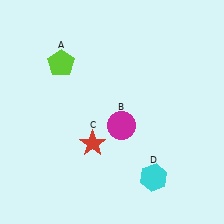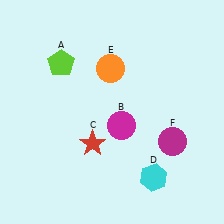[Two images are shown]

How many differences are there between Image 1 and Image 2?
There are 2 differences between the two images.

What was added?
An orange circle (E), a magenta circle (F) were added in Image 2.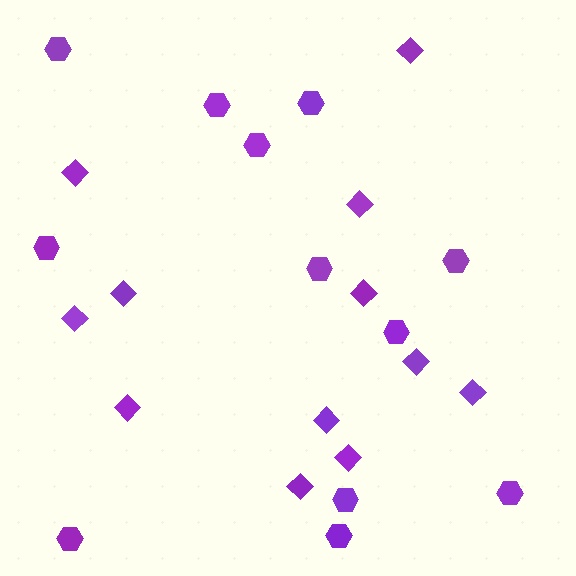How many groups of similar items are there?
There are 2 groups: one group of diamonds (12) and one group of hexagons (12).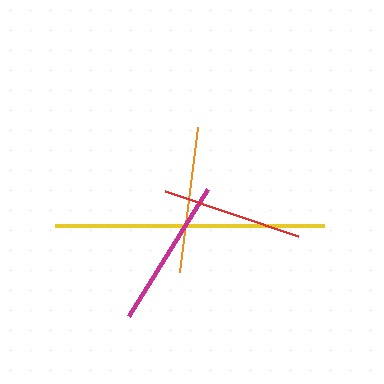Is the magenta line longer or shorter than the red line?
The magenta line is longer than the red line.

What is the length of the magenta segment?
The magenta segment is approximately 150 pixels long.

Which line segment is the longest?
The yellow line is the longest at approximately 269 pixels.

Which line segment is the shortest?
The red line is the shortest at approximately 140 pixels.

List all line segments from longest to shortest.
From longest to shortest: yellow, magenta, orange, red.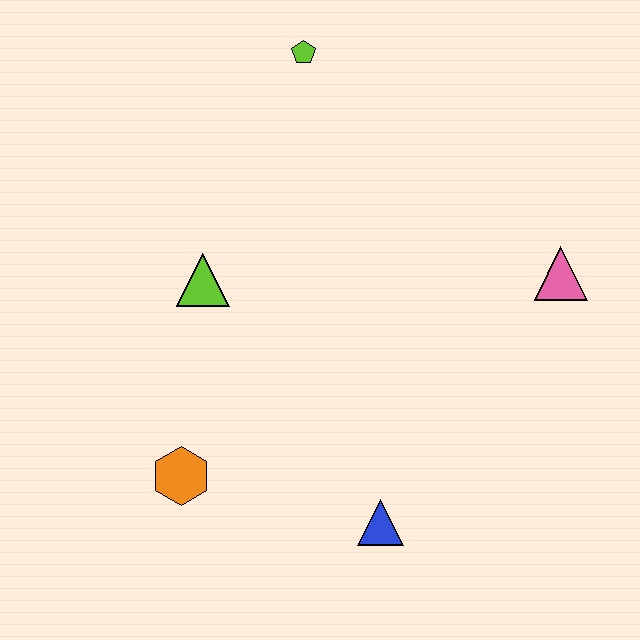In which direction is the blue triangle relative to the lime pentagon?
The blue triangle is below the lime pentagon.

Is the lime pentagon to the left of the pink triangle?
Yes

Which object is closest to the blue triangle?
The orange hexagon is closest to the blue triangle.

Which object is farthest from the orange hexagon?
The lime pentagon is farthest from the orange hexagon.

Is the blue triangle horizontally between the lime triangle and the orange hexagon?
No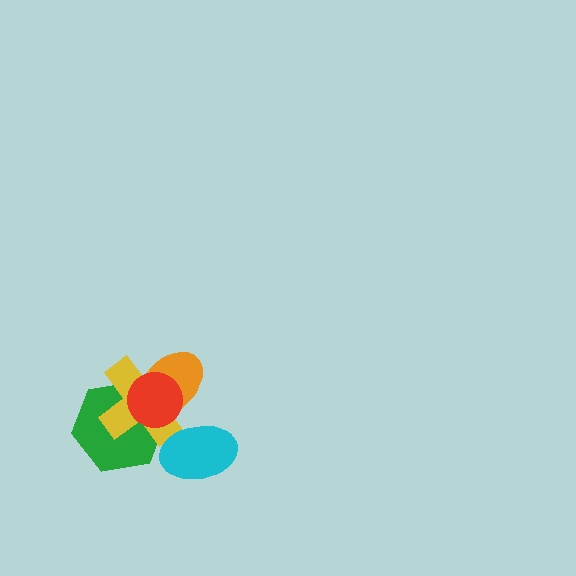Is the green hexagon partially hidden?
Yes, it is partially covered by another shape.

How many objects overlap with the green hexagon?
3 objects overlap with the green hexagon.